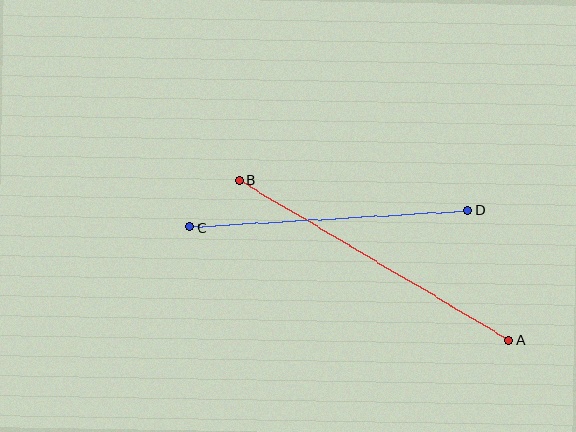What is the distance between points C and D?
The distance is approximately 279 pixels.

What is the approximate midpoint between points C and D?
The midpoint is at approximately (329, 219) pixels.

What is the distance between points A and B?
The distance is approximately 314 pixels.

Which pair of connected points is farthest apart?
Points A and B are farthest apart.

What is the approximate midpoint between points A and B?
The midpoint is at approximately (374, 260) pixels.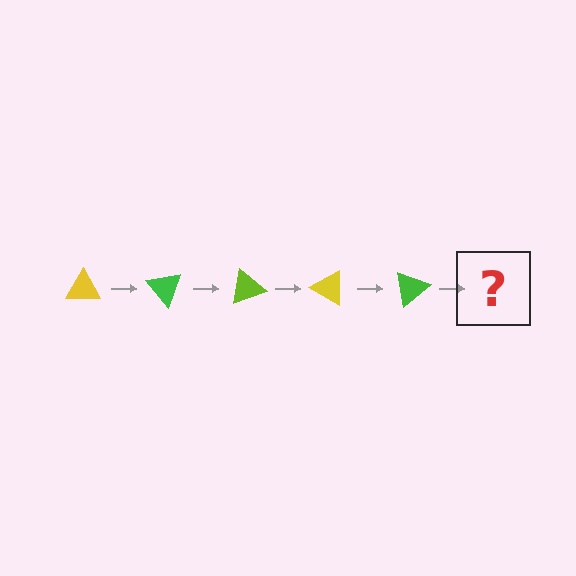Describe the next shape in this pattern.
It should be a lime triangle, rotated 250 degrees from the start.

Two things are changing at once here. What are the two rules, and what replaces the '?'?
The two rules are that it rotates 50 degrees each step and the color cycles through yellow, green, and lime. The '?' should be a lime triangle, rotated 250 degrees from the start.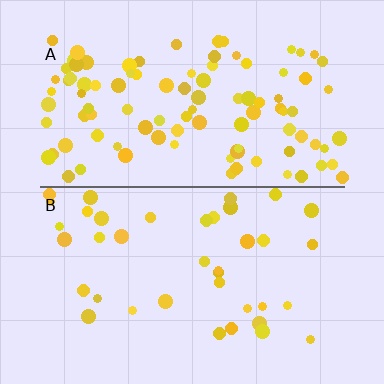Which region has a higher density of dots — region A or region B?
A (the top).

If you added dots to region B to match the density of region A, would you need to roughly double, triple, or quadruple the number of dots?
Approximately triple.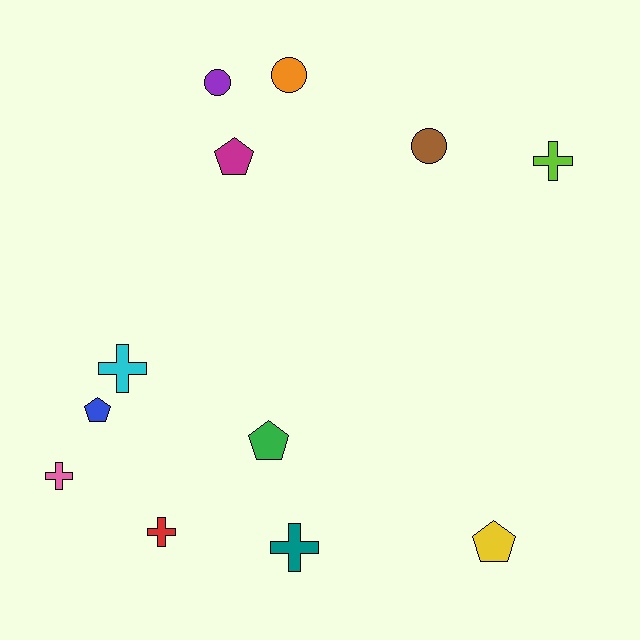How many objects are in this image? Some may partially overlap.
There are 12 objects.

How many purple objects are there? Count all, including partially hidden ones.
There is 1 purple object.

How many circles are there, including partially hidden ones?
There are 3 circles.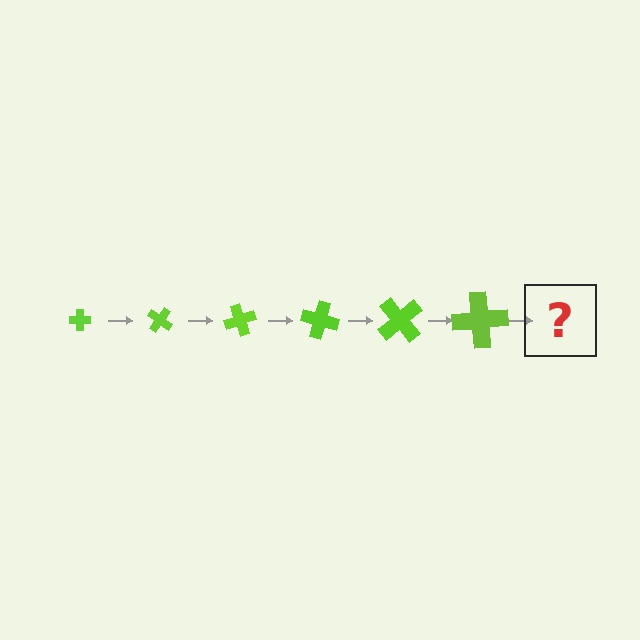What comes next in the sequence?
The next element should be a cross, larger than the previous one and rotated 210 degrees from the start.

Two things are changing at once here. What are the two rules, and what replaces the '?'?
The two rules are that the cross grows larger each step and it rotates 35 degrees each step. The '?' should be a cross, larger than the previous one and rotated 210 degrees from the start.